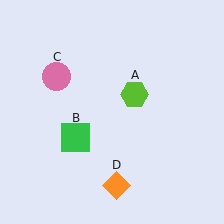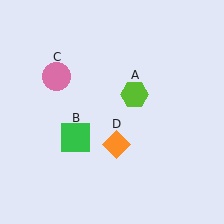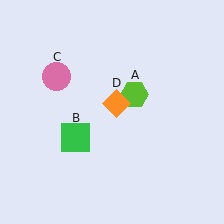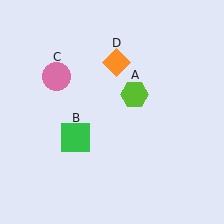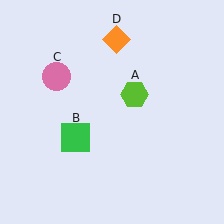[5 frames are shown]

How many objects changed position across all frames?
1 object changed position: orange diamond (object D).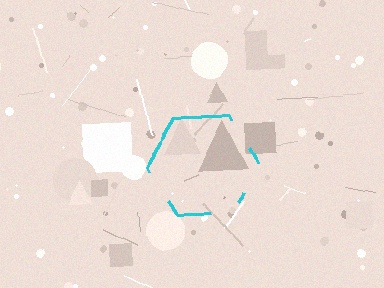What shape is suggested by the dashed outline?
The dashed outline suggests a hexagon.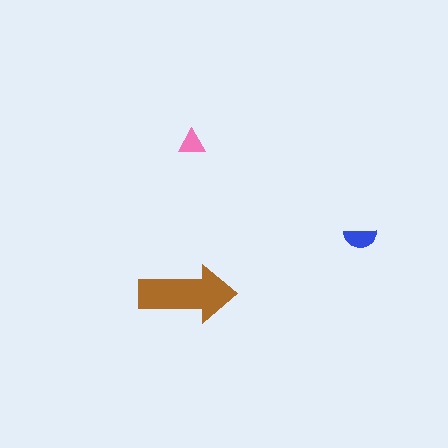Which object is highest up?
The pink triangle is topmost.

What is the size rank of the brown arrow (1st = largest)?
1st.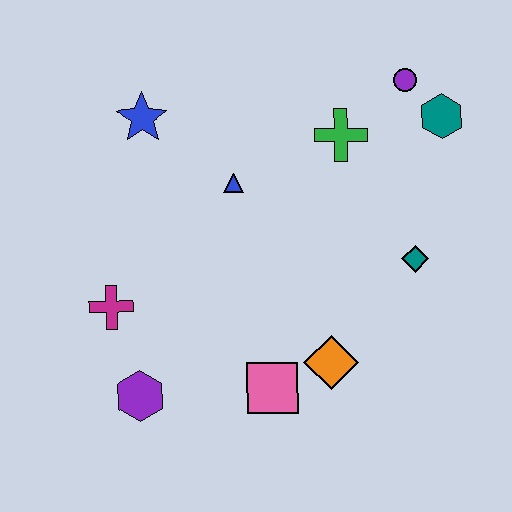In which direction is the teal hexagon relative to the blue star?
The teal hexagon is to the right of the blue star.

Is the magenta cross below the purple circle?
Yes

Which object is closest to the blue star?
The blue triangle is closest to the blue star.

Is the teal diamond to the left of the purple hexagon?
No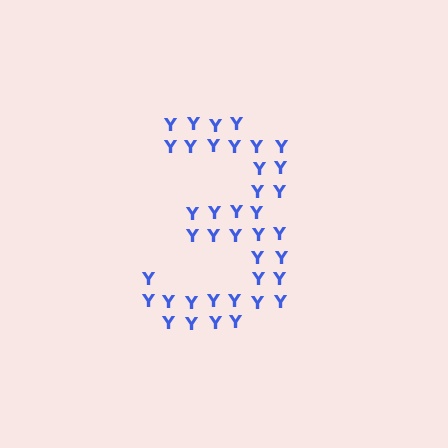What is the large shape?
The large shape is the digit 3.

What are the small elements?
The small elements are letter Y's.